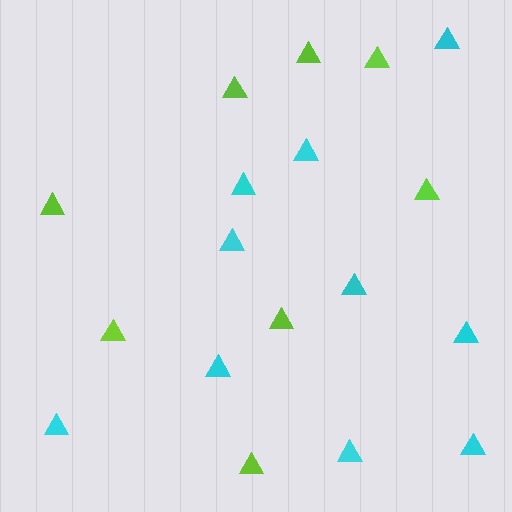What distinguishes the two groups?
There are 2 groups: one group of lime triangles (8) and one group of cyan triangles (10).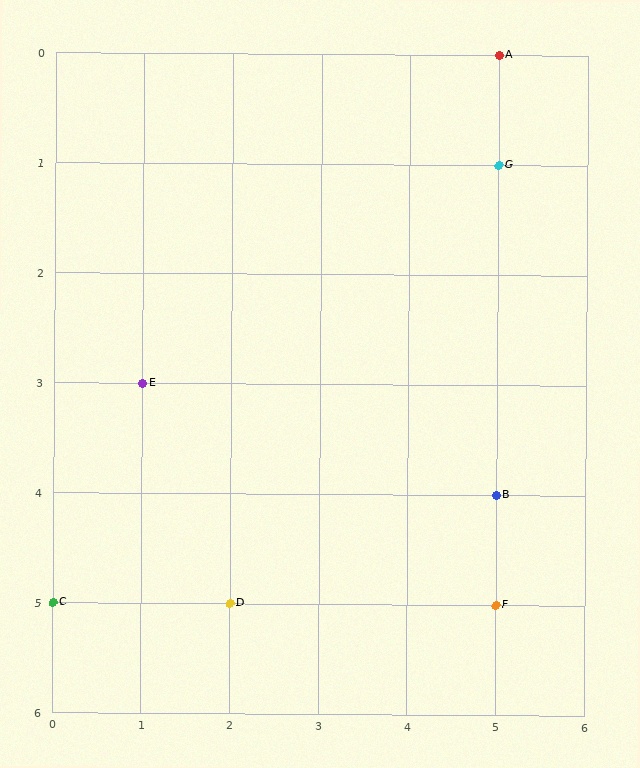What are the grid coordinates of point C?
Point C is at grid coordinates (0, 5).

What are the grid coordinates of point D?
Point D is at grid coordinates (2, 5).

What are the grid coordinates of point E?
Point E is at grid coordinates (1, 3).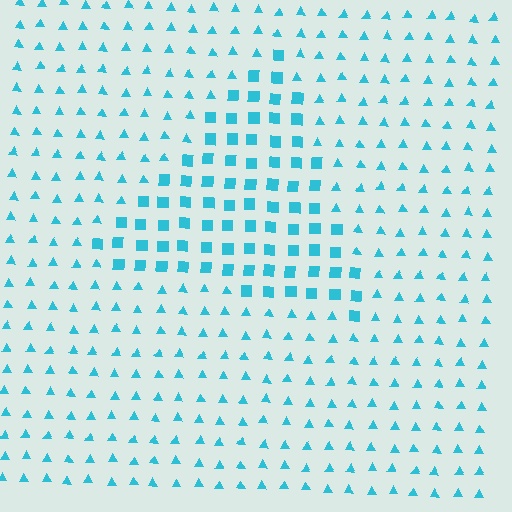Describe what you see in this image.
The image is filled with small cyan elements arranged in a uniform grid. A triangle-shaped region contains squares, while the surrounding area contains triangles. The boundary is defined purely by the change in element shape.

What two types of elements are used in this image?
The image uses squares inside the triangle region and triangles outside it.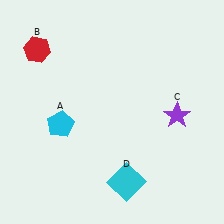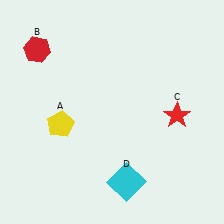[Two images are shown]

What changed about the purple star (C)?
In Image 1, C is purple. In Image 2, it changed to red.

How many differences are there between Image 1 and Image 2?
There are 2 differences between the two images.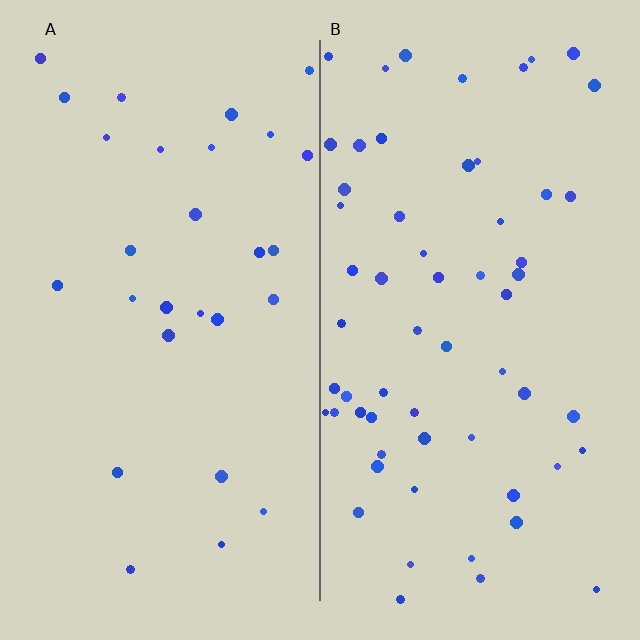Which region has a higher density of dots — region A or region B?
B (the right).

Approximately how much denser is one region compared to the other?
Approximately 2.1× — region B over region A.